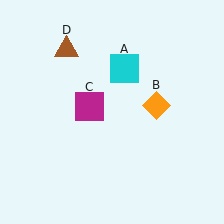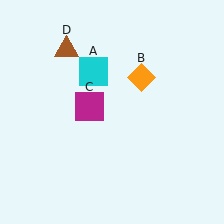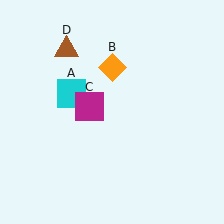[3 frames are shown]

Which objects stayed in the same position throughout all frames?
Magenta square (object C) and brown triangle (object D) remained stationary.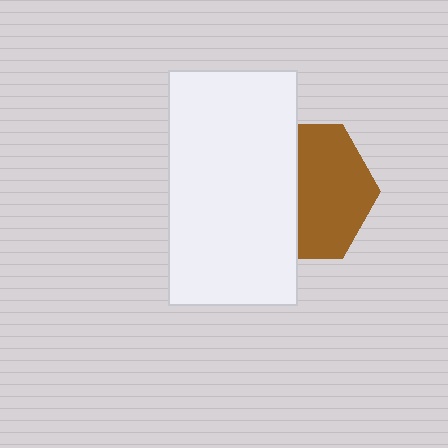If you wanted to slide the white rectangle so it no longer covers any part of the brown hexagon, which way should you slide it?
Slide it left — that is the most direct way to separate the two shapes.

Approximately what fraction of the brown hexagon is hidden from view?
Roughly 45% of the brown hexagon is hidden behind the white rectangle.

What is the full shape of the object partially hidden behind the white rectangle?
The partially hidden object is a brown hexagon.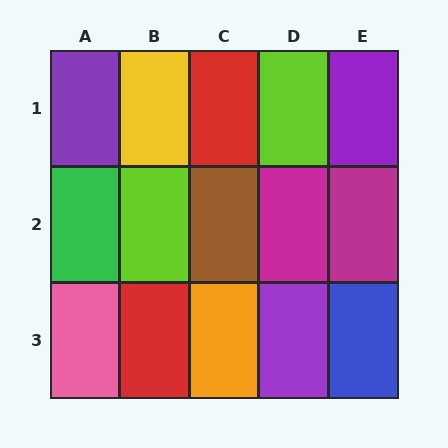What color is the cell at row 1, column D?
Lime.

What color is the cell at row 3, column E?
Blue.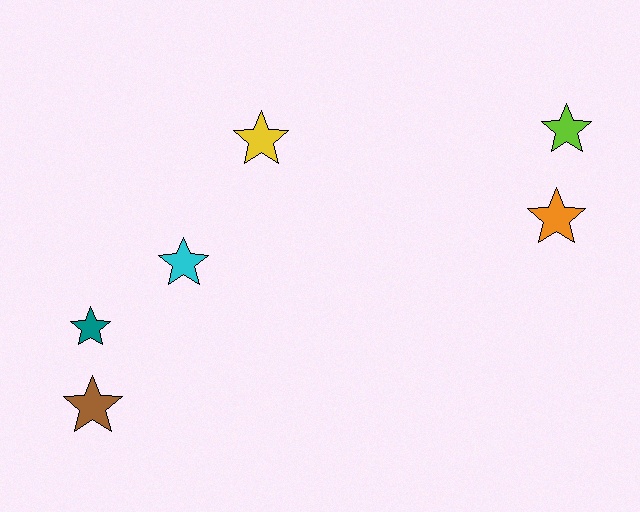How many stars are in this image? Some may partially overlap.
There are 6 stars.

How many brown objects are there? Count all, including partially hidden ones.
There is 1 brown object.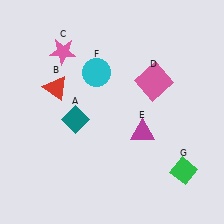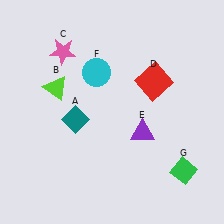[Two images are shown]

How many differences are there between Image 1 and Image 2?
There are 3 differences between the two images.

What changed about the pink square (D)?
In Image 1, D is pink. In Image 2, it changed to red.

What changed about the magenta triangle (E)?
In Image 1, E is magenta. In Image 2, it changed to purple.